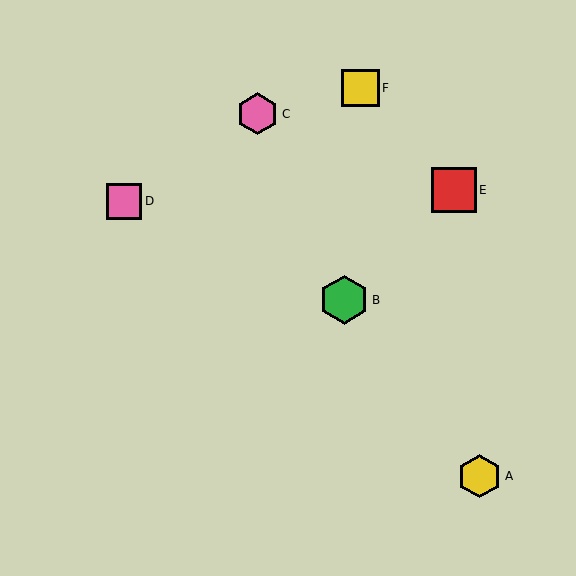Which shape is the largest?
The green hexagon (labeled B) is the largest.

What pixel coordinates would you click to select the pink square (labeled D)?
Click at (124, 201) to select the pink square D.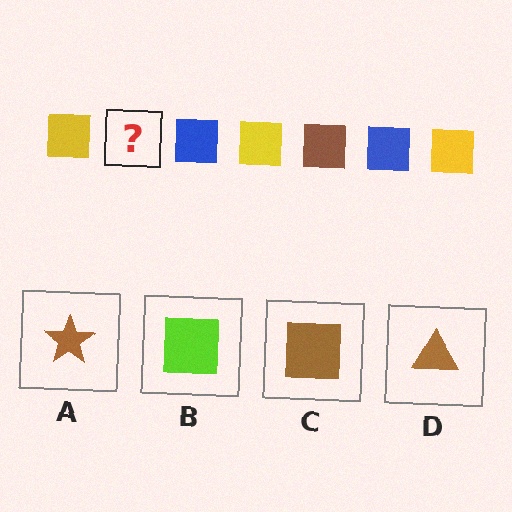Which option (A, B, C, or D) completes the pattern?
C.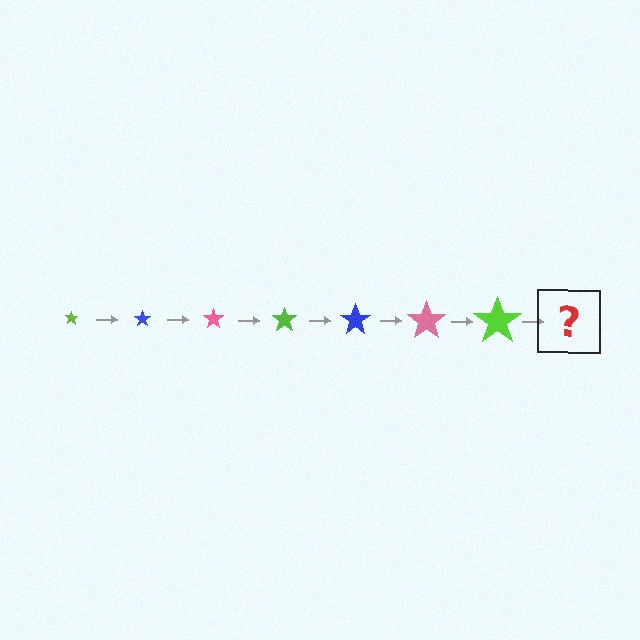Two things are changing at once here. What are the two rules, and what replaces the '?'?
The two rules are that the star grows larger each step and the color cycles through lime, blue, and pink. The '?' should be a blue star, larger than the previous one.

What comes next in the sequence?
The next element should be a blue star, larger than the previous one.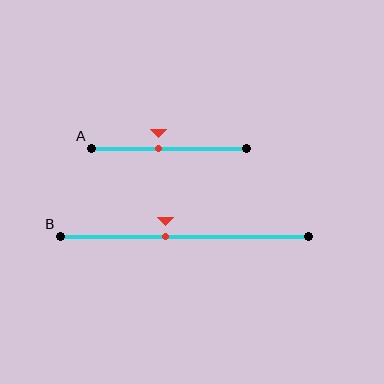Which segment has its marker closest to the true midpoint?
Segment A has its marker closest to the true midpoint.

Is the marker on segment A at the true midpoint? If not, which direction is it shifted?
No, the marker on segment A is shifted to the left by about 7% of the segment length.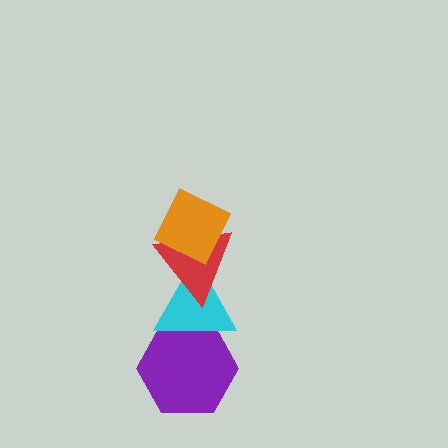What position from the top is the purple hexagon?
The purple hexagon is 4th from the top.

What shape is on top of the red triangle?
The orange diamond is on top of the red triangle.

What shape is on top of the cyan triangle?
The red triangle is on top of the cyan triangle.